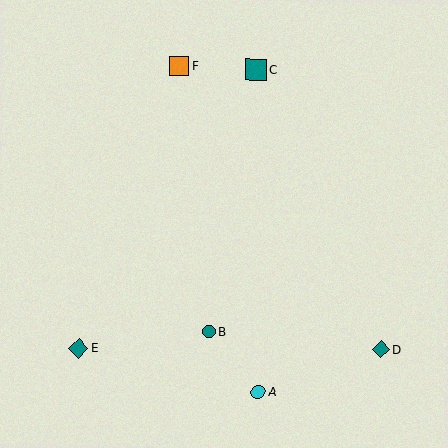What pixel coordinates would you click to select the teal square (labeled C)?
Click at (256, 70) to select the teal square C.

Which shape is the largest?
The teal square (labeled C) is the largest.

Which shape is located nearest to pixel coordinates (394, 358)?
The teal diamond (labeled D) at (381, 350) is nearest to that location.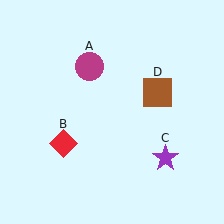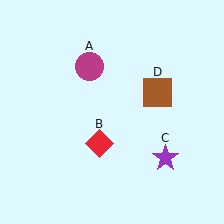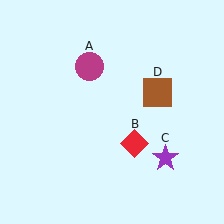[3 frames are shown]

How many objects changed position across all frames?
1 object changed position: red diamond (object B).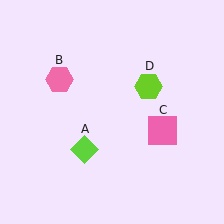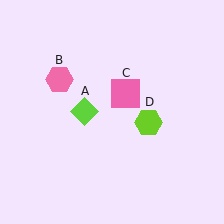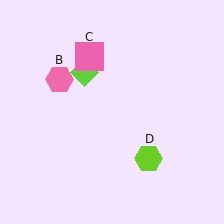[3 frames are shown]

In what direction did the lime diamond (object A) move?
The lime diamond (object A) moved up.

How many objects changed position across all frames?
3 objects changed position: lime diamond (object A), pink square (object C), lime hexagon (object D).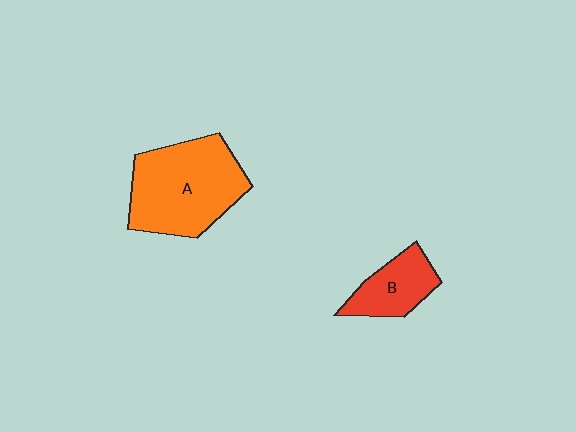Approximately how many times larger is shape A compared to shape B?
Approximately 2.2 times.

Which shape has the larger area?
Shape A (orange).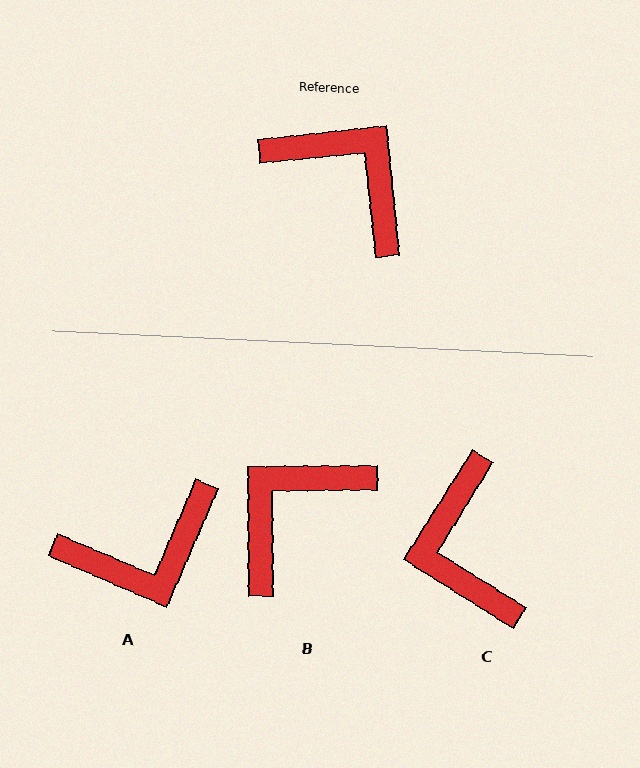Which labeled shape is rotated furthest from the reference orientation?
C, about 142 degrees away.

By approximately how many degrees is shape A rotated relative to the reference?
Approximately 120 degrees clockwise.